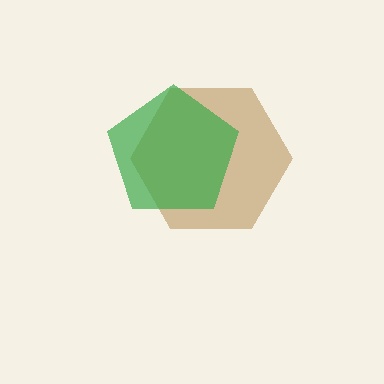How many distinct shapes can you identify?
There are 2 distinct shapes: a brown hexagon, a green pentagon.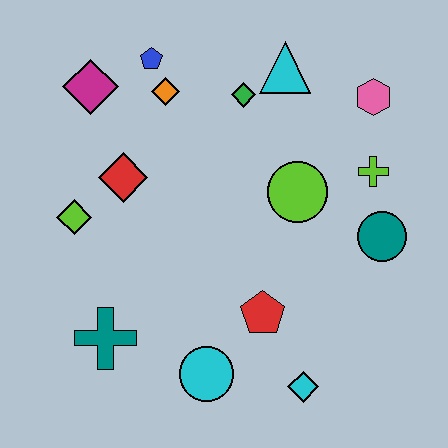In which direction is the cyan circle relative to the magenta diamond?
The cyan circle is below the magenta diamond.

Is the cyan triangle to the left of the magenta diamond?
No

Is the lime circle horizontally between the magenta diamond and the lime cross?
Yes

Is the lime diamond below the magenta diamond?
Yes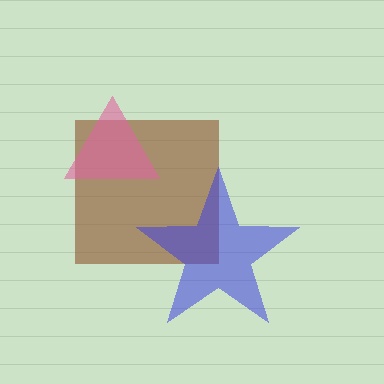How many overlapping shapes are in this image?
There are 3 overlapping shapes in the image.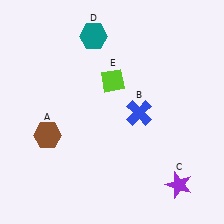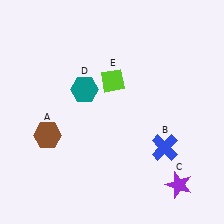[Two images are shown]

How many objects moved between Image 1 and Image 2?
2 objects moved between the two images.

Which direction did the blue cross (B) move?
The blue cross (B) moved down.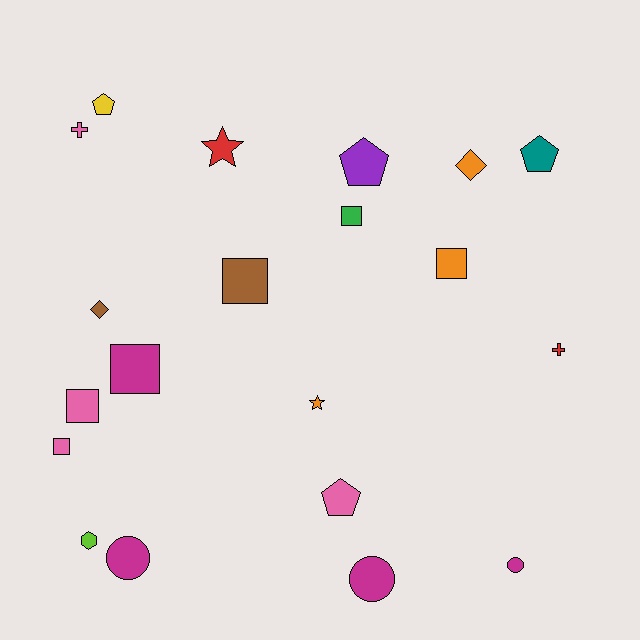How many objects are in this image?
There are 20 objects.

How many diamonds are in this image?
There are 2 diamonds.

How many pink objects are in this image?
There are 4 pink objects.